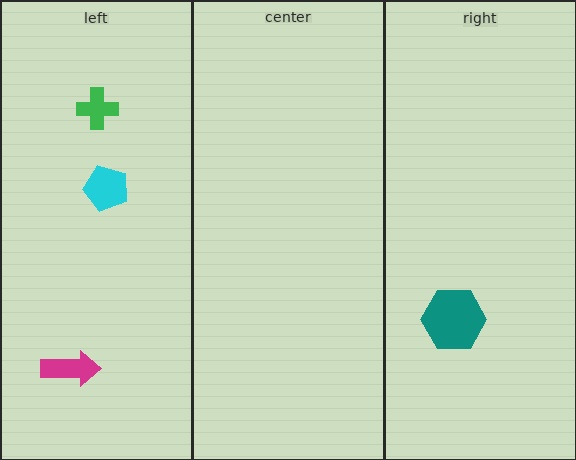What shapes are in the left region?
The green cross, the cyan pentagon, the magenta arrow.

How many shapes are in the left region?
3.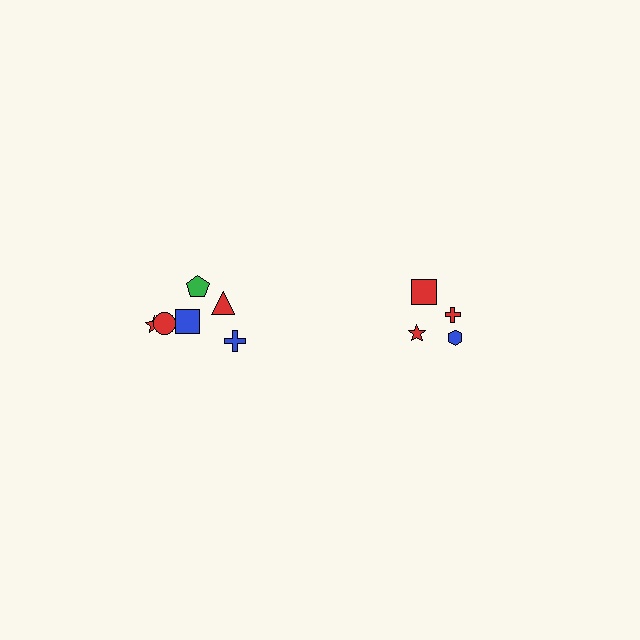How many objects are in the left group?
There are 6 objects.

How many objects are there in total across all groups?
There are 10 objects.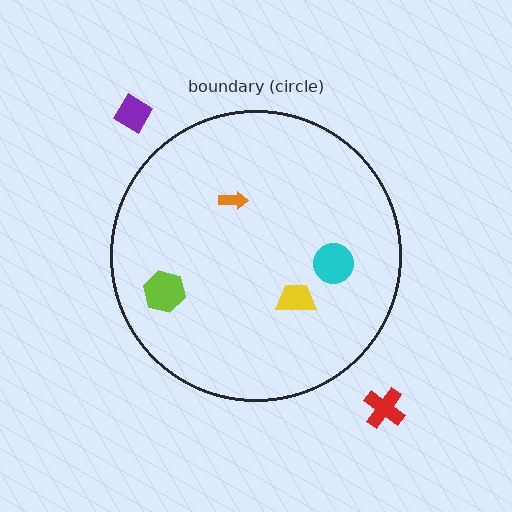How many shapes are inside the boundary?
4 inside, 2 outside.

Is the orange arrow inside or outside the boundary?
Inside.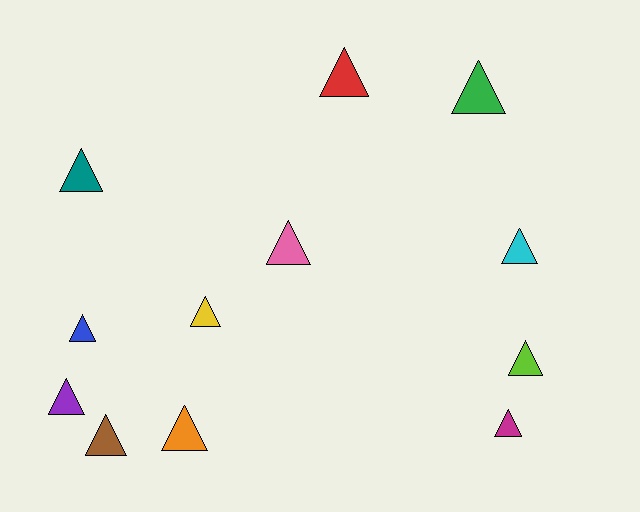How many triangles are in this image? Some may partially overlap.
There are 12 triangles.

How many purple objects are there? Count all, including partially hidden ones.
There is 1 purple object.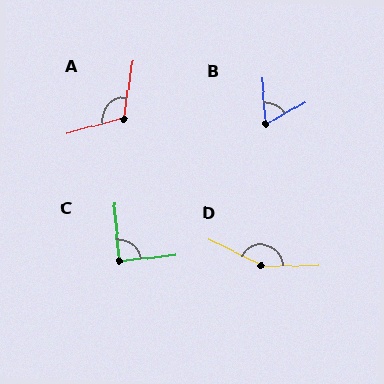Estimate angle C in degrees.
Approximately 90 degrees.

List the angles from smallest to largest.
B (65°), C (90°), A (113°), D (153°).